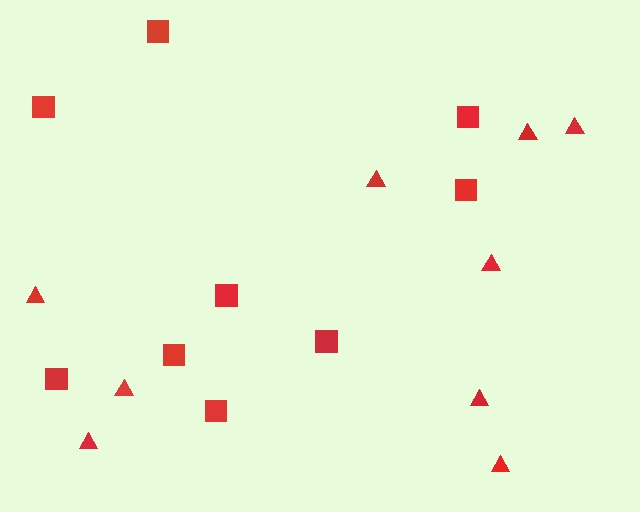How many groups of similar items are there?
There are 2 groups: one group of squares (9) and one group of triangles (9).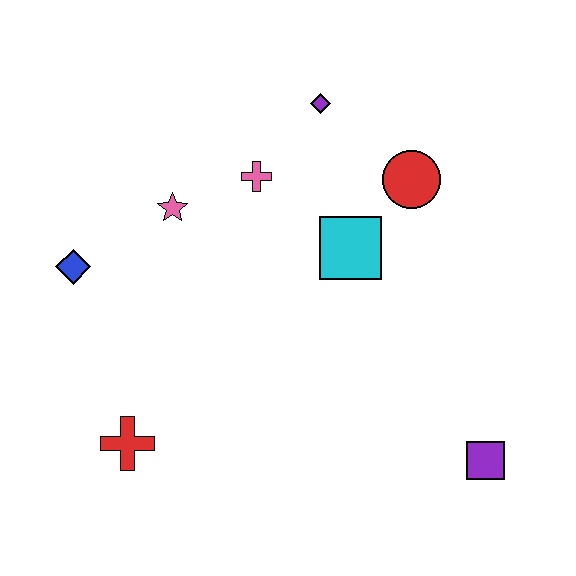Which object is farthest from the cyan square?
The red cross is farthest from the cyan square.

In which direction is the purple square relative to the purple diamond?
The purple square is below the purple diamond.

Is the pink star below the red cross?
No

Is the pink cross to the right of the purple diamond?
No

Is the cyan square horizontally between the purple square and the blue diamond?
Yes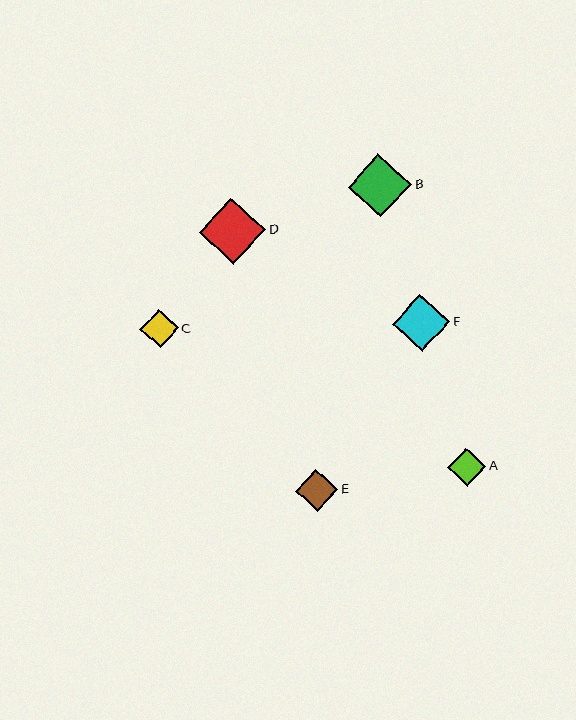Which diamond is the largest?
Diamond D is the largest with a size of approximately 66 pixels.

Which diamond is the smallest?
Diamond A is the smallest with a size of approximately 38 pixels.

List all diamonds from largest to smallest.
From largest to smallest: D, B, F, E, C, A.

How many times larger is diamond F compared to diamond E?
Diamond F is approximately 1.4 times the size of diamond E.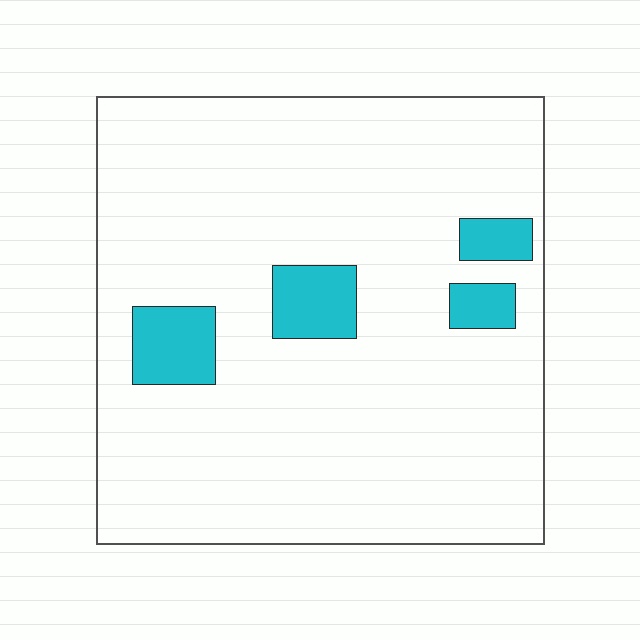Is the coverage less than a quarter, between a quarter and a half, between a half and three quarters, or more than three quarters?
Less than a quarter.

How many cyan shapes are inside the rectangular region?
4.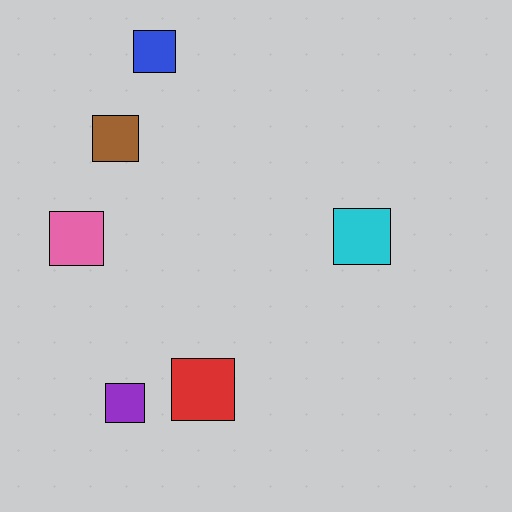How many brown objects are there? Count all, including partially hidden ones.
There is 1 brown object.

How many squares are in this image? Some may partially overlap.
There are 6 squares.